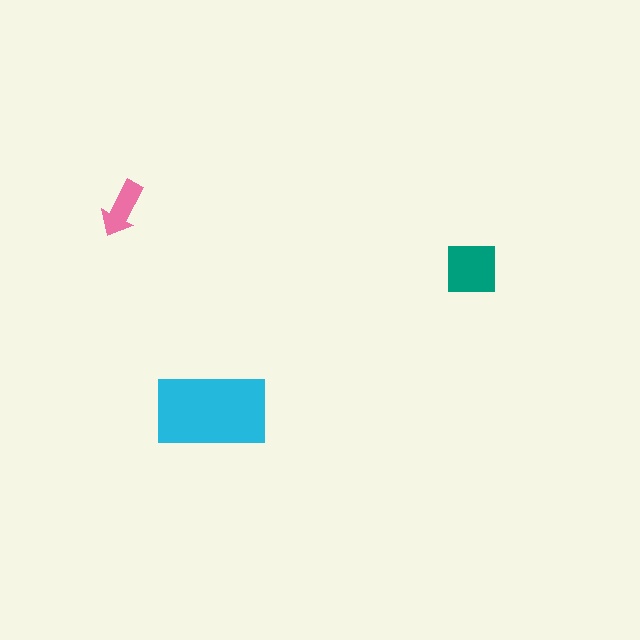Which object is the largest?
The cyan rectangle.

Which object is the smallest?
The pink arrow.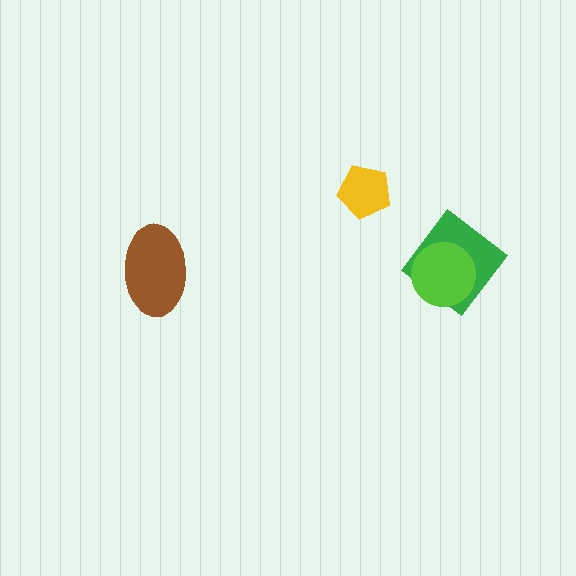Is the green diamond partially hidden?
Yes, it is partially covered by another shape.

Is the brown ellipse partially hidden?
No, no other shape covers it.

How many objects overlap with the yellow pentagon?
0 objects overlap with the yellow pentagon.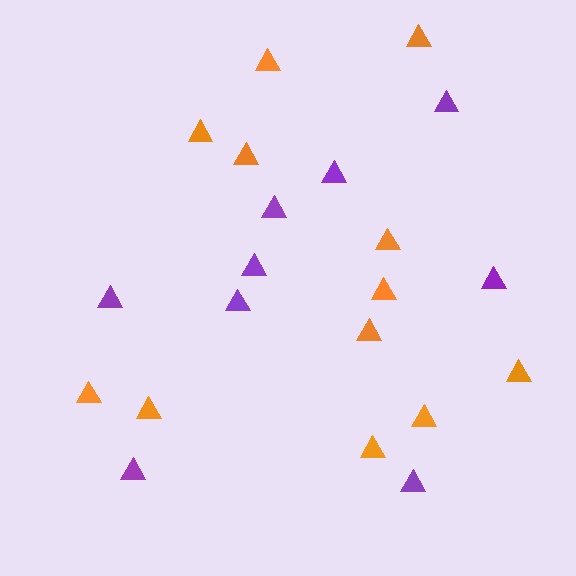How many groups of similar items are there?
There are 2 groups: one group of purple triangles (9) and one group of orange triangles (12).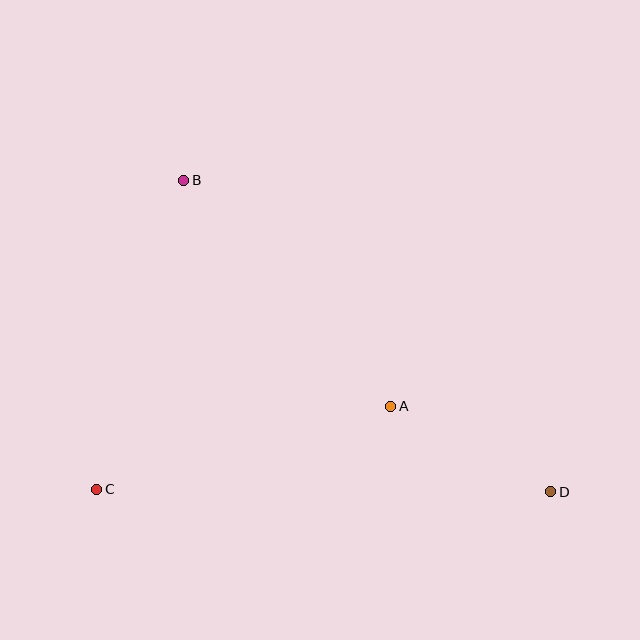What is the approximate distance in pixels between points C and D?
The distance between C and D is approximately 454 pixels.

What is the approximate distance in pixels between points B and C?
The distance between B and C is approximately 321 pixels.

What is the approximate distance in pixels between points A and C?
The distance between A and C is approximately 305 pixels.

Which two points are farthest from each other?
Points B and D are farthest from each other.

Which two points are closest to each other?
Points A and D are closest to each other.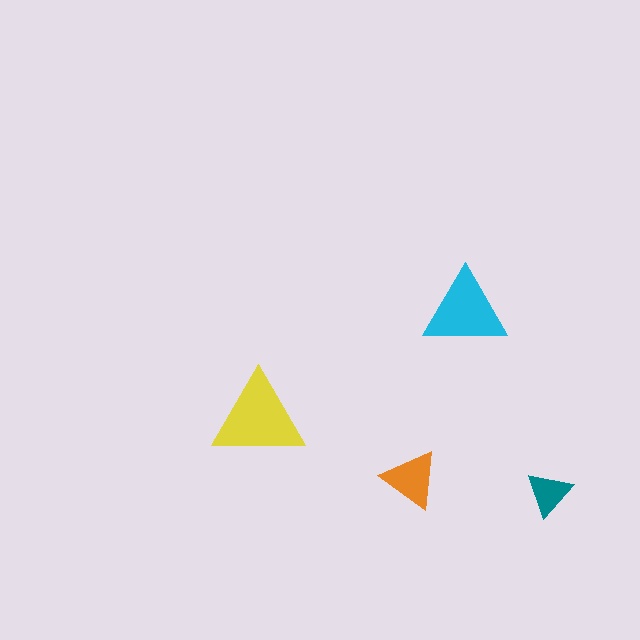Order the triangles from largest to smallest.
the yellow one, the cyan one, the orange one, the teal one.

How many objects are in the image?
There are 4 objects in the image.